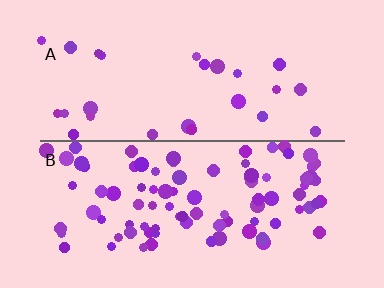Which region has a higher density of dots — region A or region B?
B (the bottom).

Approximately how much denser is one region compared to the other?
Approximately 3.4× — region B over region A.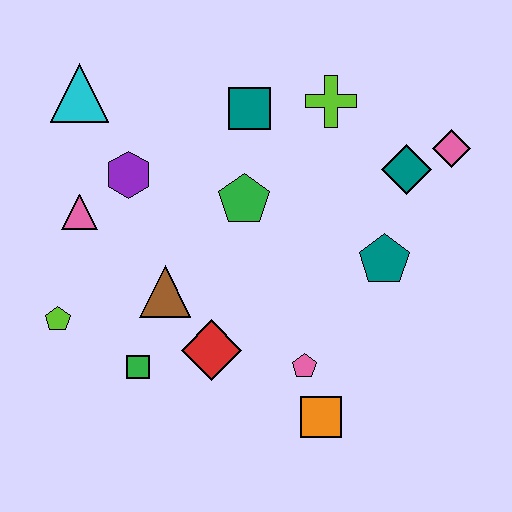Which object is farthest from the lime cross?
The lime pentagon is farthest from the lime cross.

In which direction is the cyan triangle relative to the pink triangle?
The cyan triangle is above the pink triangle.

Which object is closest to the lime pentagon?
The green square is closest to the lime pentagon.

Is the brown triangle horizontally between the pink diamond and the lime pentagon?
Yes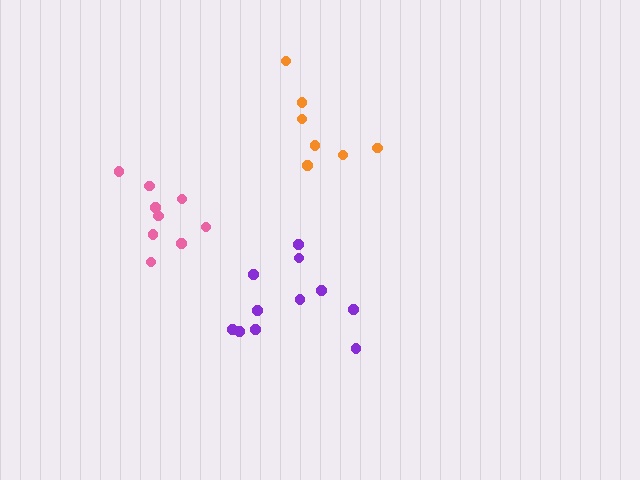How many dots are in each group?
Group 1: 9 dots, Group 2: 7 dots, Group 3: 11 dots (27 total).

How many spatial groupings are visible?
There are 3 spatial groupings.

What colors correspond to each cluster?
The clusters are colored: pink, orange, purple.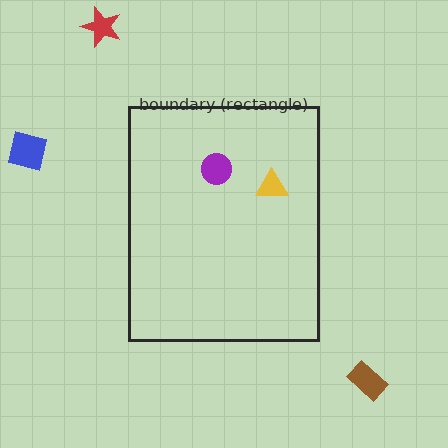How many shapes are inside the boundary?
2 inside, 3 outside.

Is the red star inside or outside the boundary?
Outside.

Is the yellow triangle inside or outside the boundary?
Inside.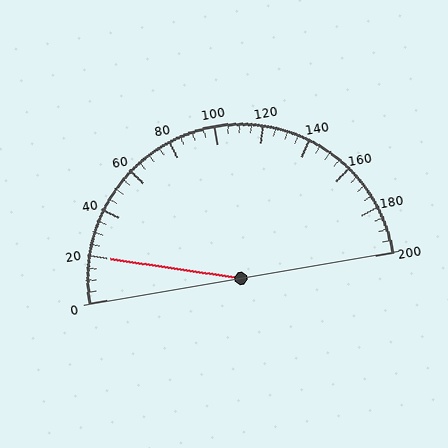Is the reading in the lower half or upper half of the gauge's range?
The reading is in the lower half of the range (0 to 200).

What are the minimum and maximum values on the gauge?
The gauge ranges from 0 to 200.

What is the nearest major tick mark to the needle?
The nearest major tick mark is 20.